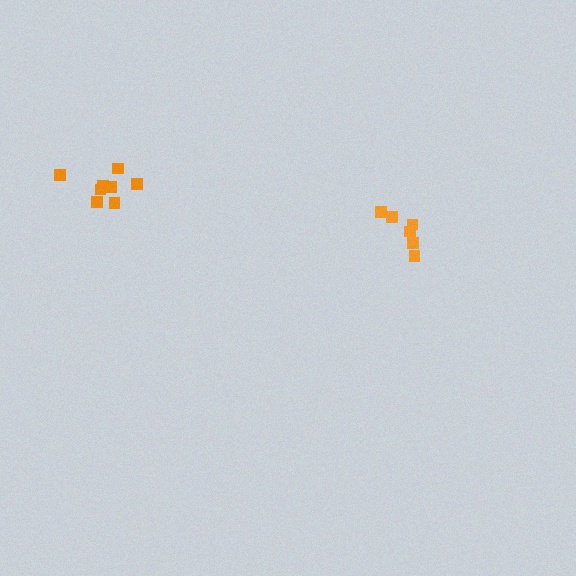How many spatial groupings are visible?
There are 2 spatial groupings.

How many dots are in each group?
Group 1: 8 dots, Group 2: 6 dots (14 total).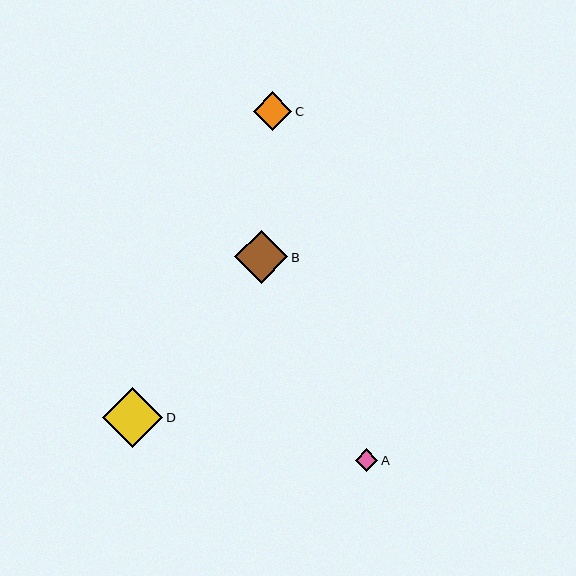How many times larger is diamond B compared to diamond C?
Diamond B is approximately 1.4 times the size of diamond C.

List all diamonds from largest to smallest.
From largest to smallest: D, B, C, A.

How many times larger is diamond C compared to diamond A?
Diamond C is approximately 1.7 times the size of diamond A.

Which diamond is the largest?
Diamond D is the largest with a size of approximately 60 pixels.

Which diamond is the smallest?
Diamond A is the smallest with a size of approximately 22 pixels.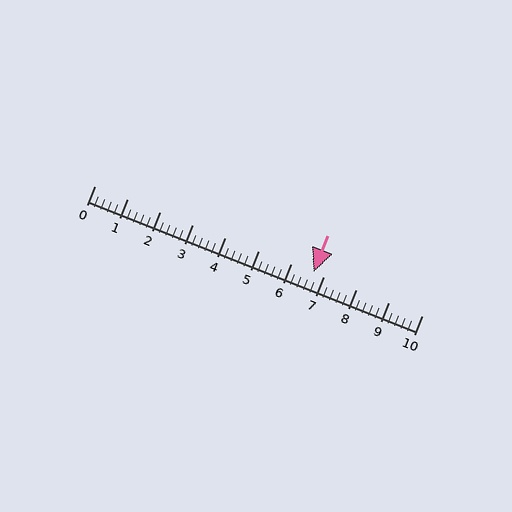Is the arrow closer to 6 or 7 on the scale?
The arrow is closer to 7.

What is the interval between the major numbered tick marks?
The major tick marks are spaced 1 units apart.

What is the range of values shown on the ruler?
The ruler shows values from 0 to 10.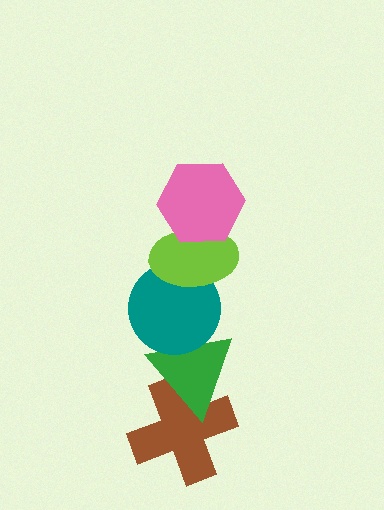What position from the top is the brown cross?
The brown cross is 5th from the top.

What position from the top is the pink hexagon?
The pink hexagon is 1st from the top.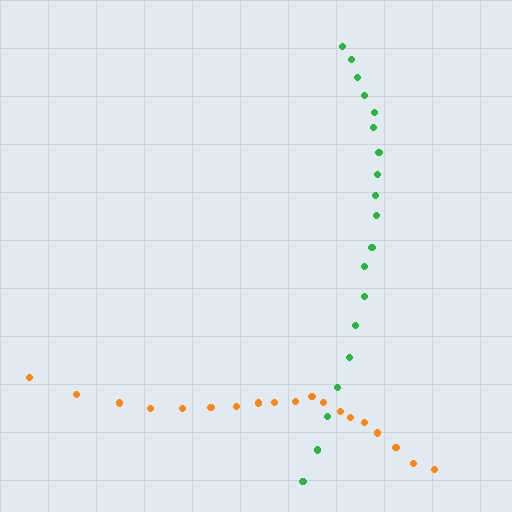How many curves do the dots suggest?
There are 2 distinct paths.